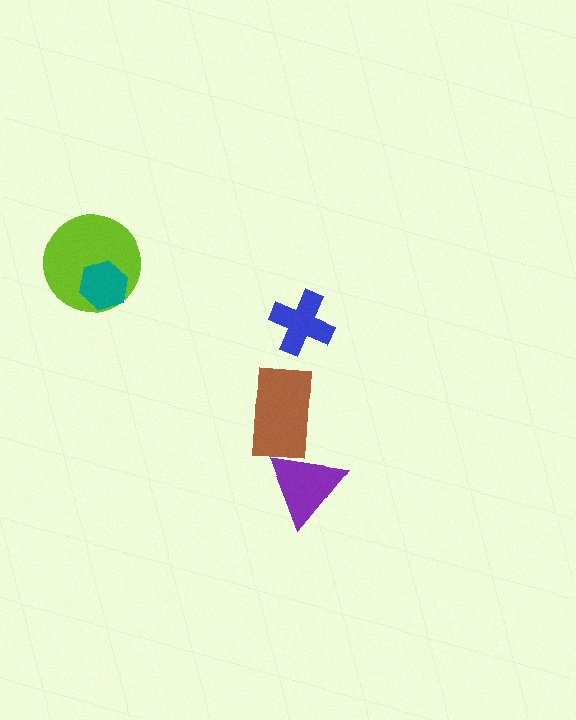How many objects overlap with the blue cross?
0 objects overlap with the blue cross.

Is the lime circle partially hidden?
Yes, it is partially covered by another shape.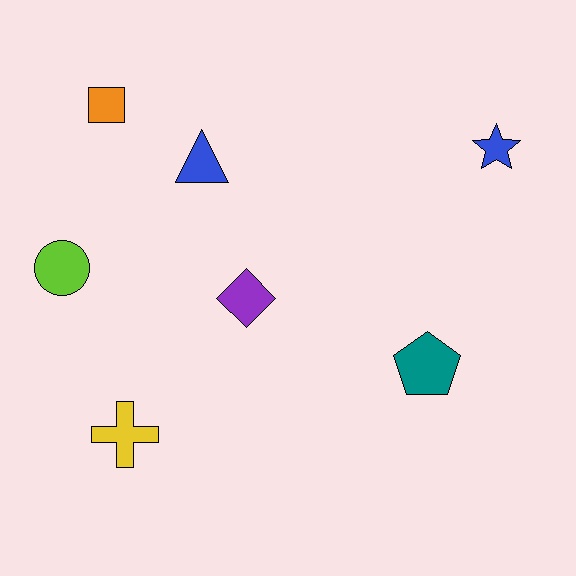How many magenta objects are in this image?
There are no magenta objects.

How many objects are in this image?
There are 7 objects.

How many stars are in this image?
There is 1 star.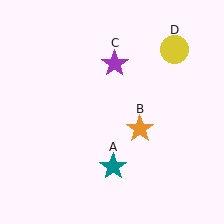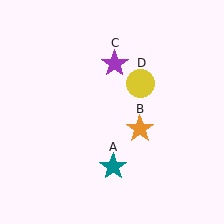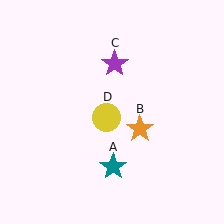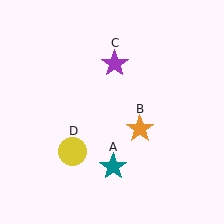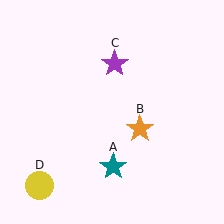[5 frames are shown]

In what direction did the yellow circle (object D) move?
The yellow circle (object D) moved down and to the left.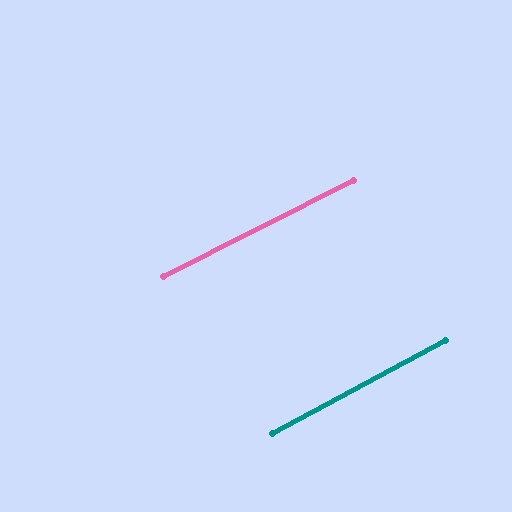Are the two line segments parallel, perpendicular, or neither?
Parallel — their directions differ by only 1.3°.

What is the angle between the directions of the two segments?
Approximately 1 degree.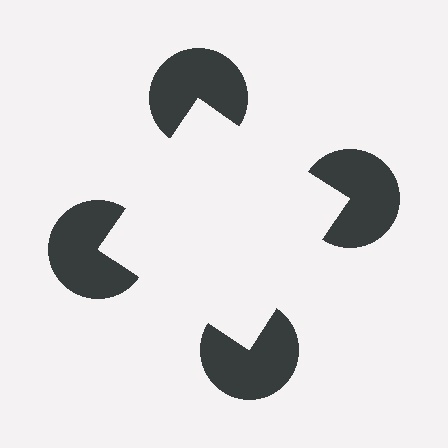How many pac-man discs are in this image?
There are 4 — one at each vertex of the illusory square.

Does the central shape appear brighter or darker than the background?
It typically appears slightly brighter than the background, even though no actual brightness change is drawn.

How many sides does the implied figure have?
4 sides.